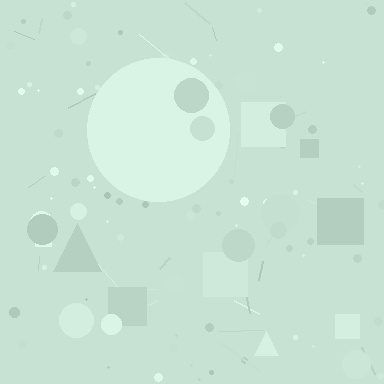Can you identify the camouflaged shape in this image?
The camouflaged shape is a circle.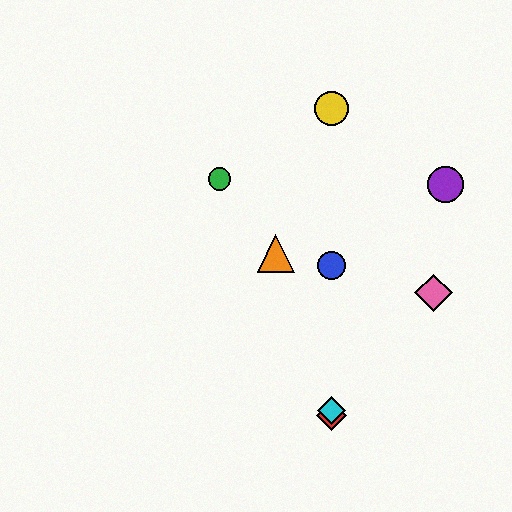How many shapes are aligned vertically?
4 shapes (the red diamond, the blue circle, the yellow circle, the cyan diamond) are aligned vertically.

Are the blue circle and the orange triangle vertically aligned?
No, the blue circle is at x≈331 and the orange triangle is at x≈276.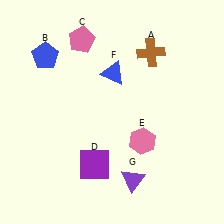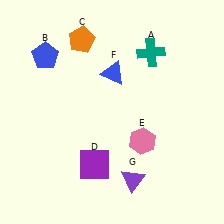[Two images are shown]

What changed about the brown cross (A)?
In Image 1, A is brown. In Image 2, it changed to teal.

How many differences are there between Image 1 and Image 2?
There are 2 differences between the two images.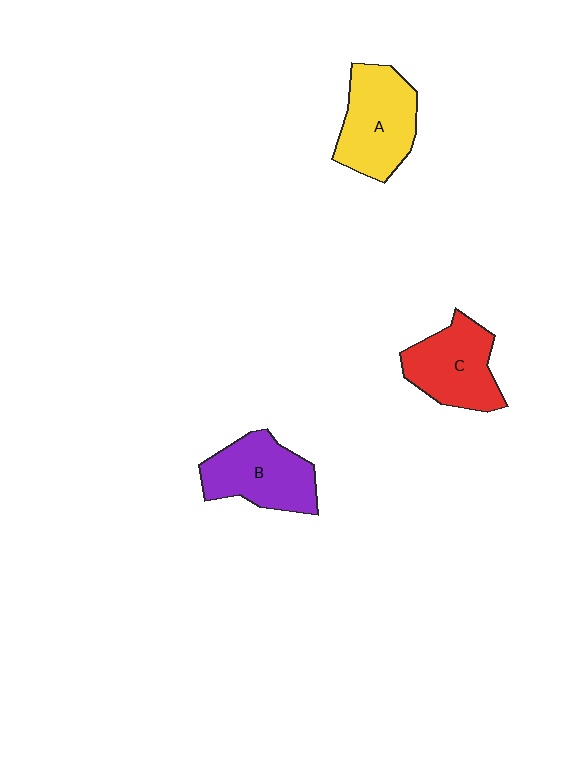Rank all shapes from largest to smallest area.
From largest to smallest: A (yellow), B (purple), C (red).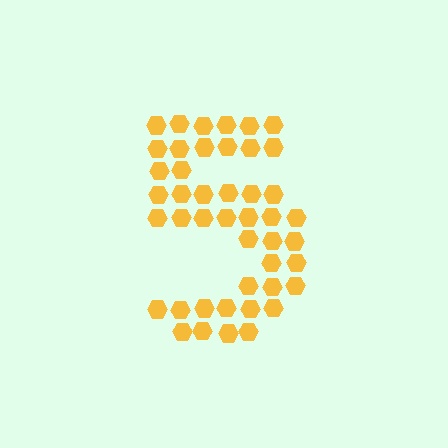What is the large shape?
The large shape is the digit 5.